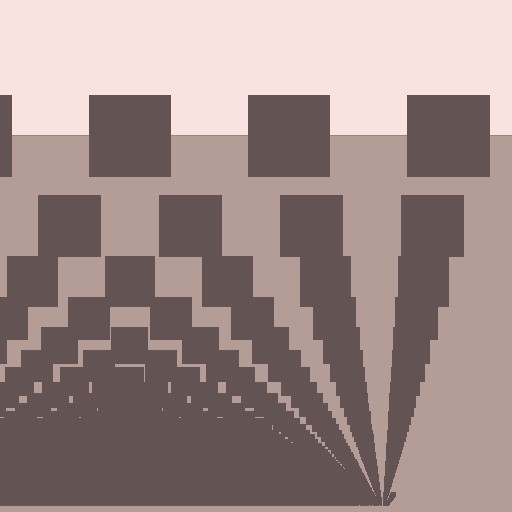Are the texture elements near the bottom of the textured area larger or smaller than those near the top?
Smaller. The gradient is inverted — elements near the bottom are smaller and denser.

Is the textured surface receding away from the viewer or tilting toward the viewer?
The surface appears to tilt toward the viewer. Texture elements get larger and sparser toward the top.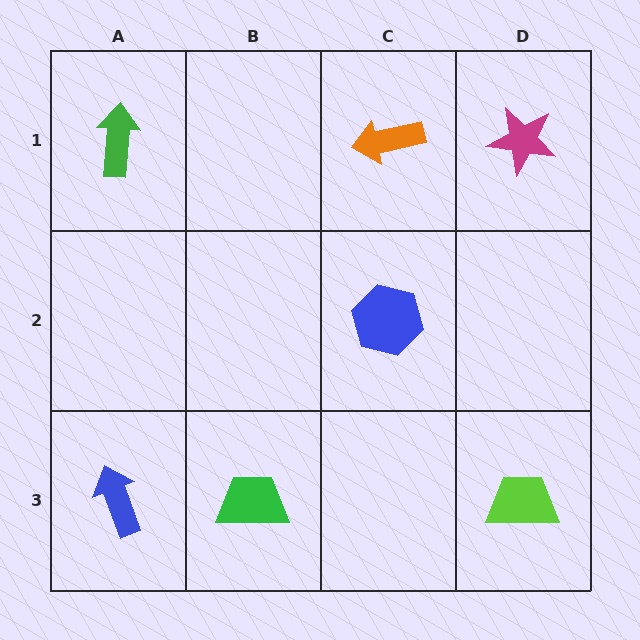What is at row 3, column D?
A lime trapezoid.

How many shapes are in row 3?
3 shapes.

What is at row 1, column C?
An orange arrow.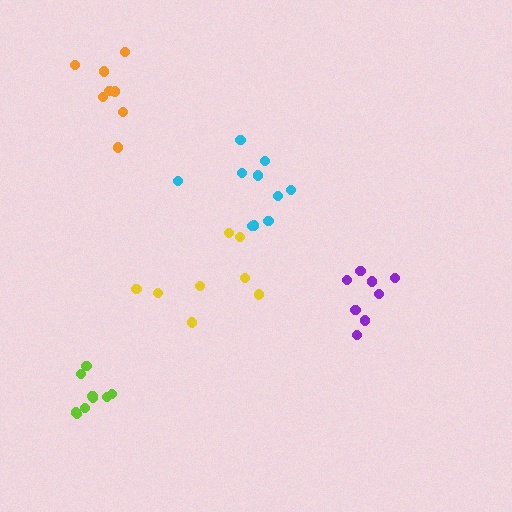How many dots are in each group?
Group 1: 10 dots, Group 2: 8 dots, Group 3: 8 dots, Group 4: 9 dots, Group 5: 8 dots (43 total).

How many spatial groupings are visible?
There are 5 spatial groupings.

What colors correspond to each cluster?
The clusters are colored: cyan, yellow, orange, lime, purple.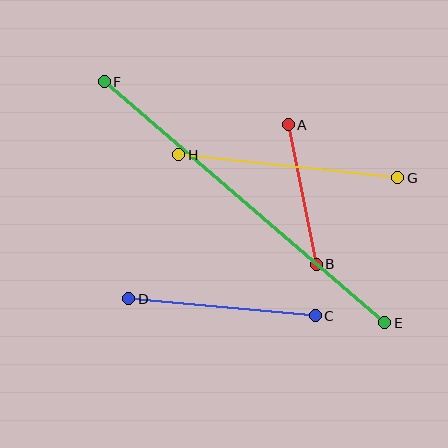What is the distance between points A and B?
The distance is approximately 143 pixels.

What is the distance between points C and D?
The distance is approximately 187 pixels.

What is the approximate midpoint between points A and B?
The midpoint is at approximately (302, 195) pixels.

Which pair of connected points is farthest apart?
Points E and F are farthest apart.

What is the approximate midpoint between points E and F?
The midpoint is at approximately (244, 202) pixels.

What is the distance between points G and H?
The distance is approximately 220 pixels.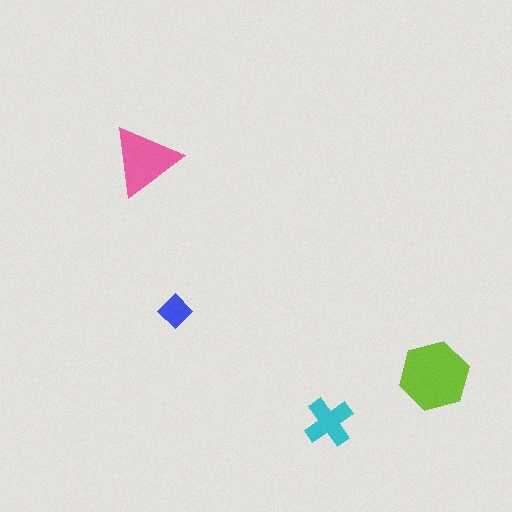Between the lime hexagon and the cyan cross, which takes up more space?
The lime hexagon.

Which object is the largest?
The lime hexagon.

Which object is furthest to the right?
The lime hexagon is rightmost.